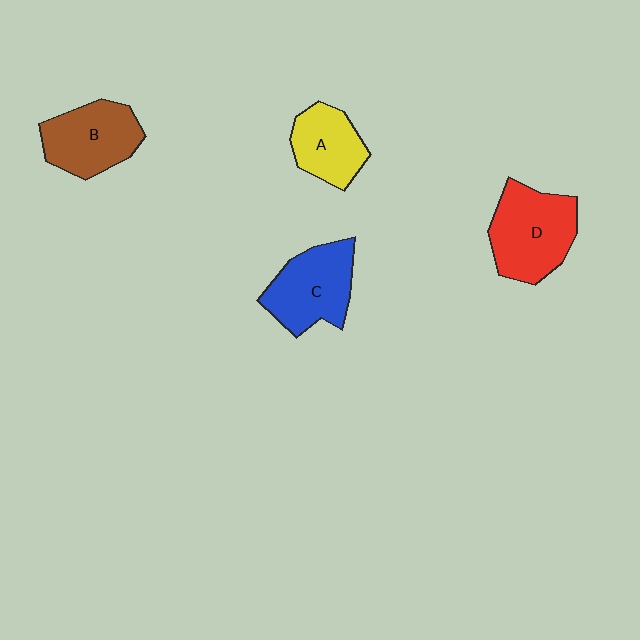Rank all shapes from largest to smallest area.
From largest to smallest: D (red), C (blue), B (brown), A (yellow).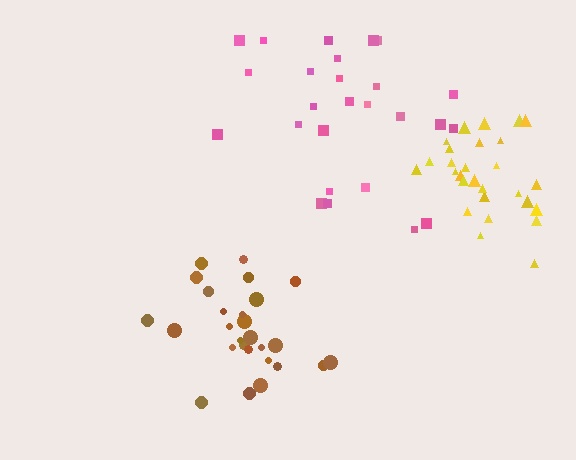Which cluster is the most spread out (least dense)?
Pink.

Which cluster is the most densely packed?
Yellow.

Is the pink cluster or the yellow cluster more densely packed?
Yellow.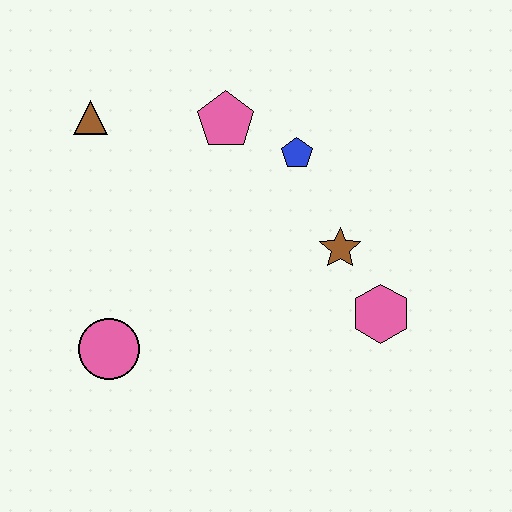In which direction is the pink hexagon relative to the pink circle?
The pink hexagon is to the right of the pink circle.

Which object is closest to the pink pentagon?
The blue pentagon is closest to the pink pentagon.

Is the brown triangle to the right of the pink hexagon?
No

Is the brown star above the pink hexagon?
Yes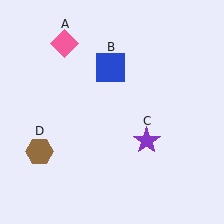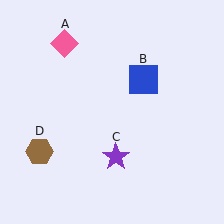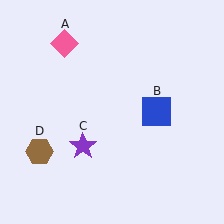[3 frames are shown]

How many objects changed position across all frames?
2 objects changed position: blue square (object B), purple star (object C).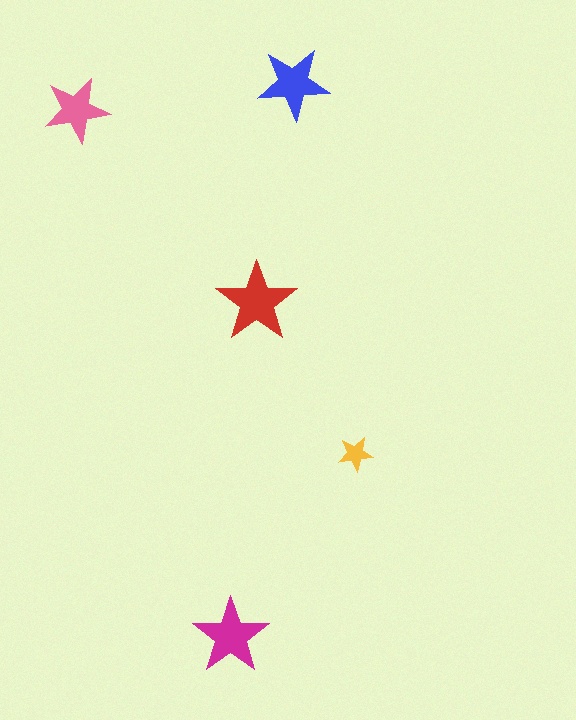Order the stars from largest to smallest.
the red one, the magenta one, the blue one, the pink one, the yellow one.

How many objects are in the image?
There are 5 objects in the image.